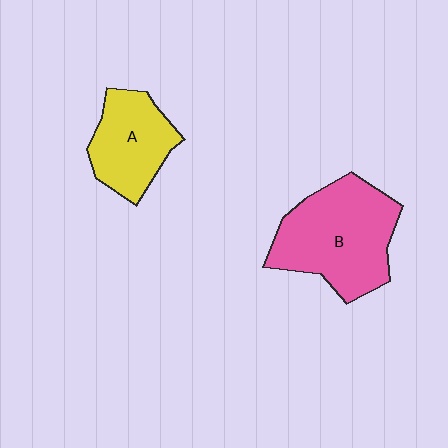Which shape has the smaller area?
Shape A (yellow).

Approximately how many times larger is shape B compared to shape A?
Approximately 1.6 times.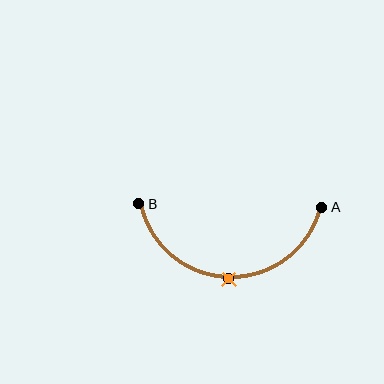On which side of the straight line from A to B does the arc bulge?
The arc bulges below the straight line connecting A and B.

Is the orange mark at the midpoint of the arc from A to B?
Yes. The orange mark lies on the arc at equal arc-length from both A and B — it is the arc midpoint.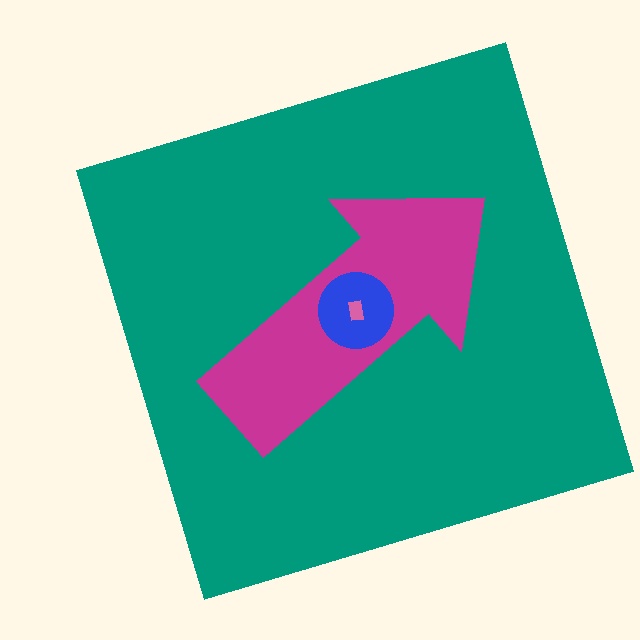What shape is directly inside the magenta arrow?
The blue circle.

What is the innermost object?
The pink rectangle.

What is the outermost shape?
The teal square.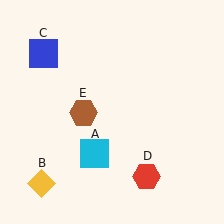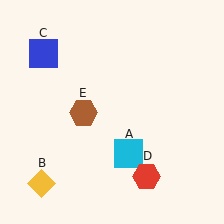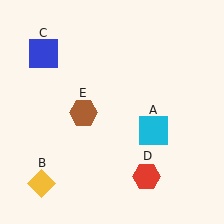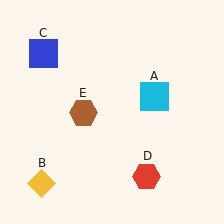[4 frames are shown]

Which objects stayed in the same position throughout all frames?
Yellow diamond (object B) and blue square (object C) and red hexagon (object D) and brown hexagon (object E) remained stationary.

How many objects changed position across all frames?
1 object changed position: cyan square (object A).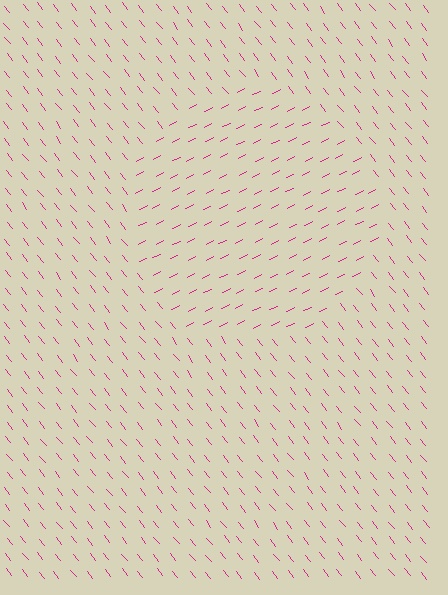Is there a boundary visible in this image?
Yes, there is a texture boundary formed by a change in line orientation.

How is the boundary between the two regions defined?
The boundary is defined purely by a change in line orientation (approximately 79 degrees difference). All lines are the same color and thickness.